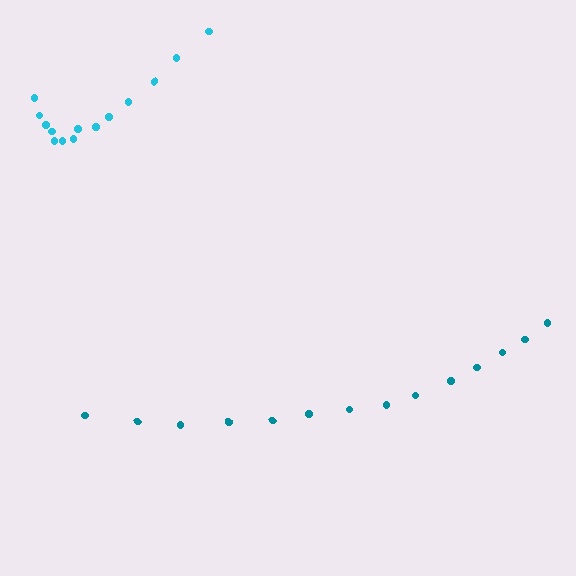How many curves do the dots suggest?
There are 2 distinct paths.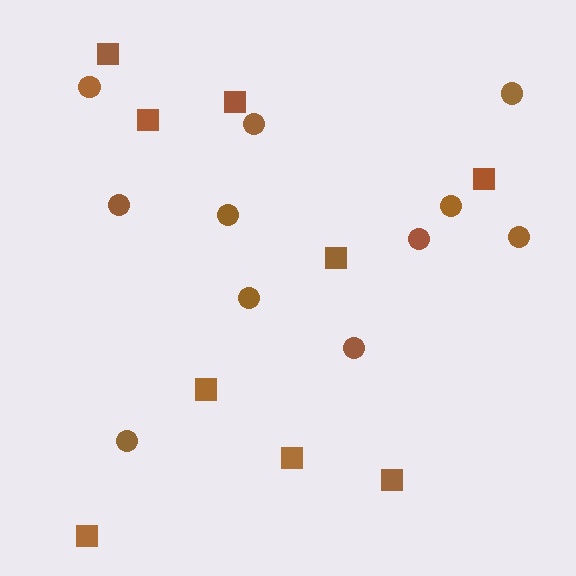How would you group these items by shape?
There are 2 groups: one group of circles (11) and one group of squares (9).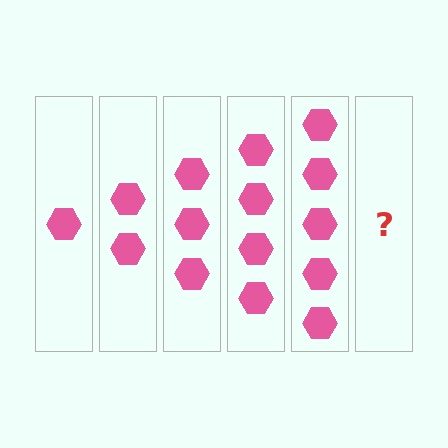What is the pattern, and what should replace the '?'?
The pattern is that each step adds one more hexagon. The '?' should be 6 hexagons.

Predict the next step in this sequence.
The next step is 6 hexagons.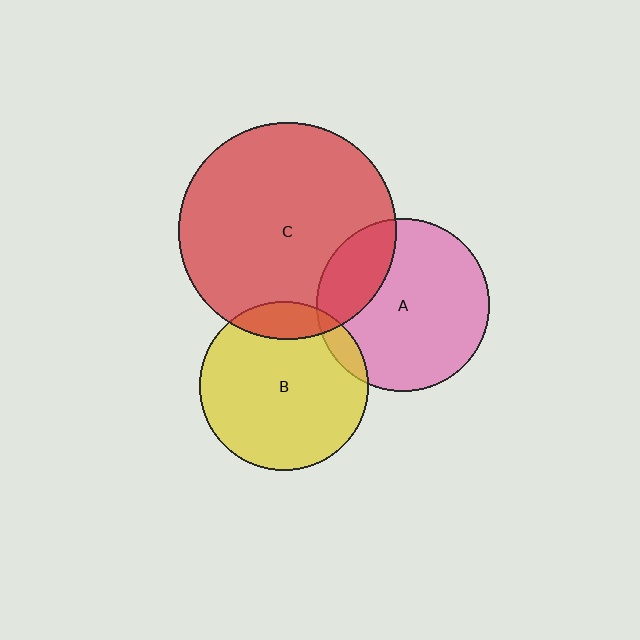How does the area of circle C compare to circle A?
Approximately 1.6 times.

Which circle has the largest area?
Circle C (red).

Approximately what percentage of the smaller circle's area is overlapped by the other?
Approximately 15%.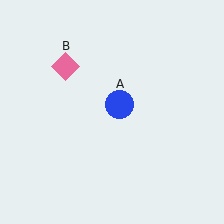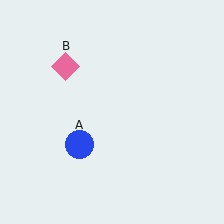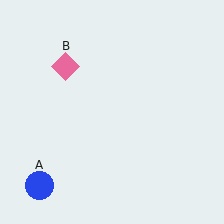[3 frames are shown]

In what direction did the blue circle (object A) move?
The blue circle (object A) moved down and to the left.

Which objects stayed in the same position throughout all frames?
Pink diamond (object B) remained stationary.